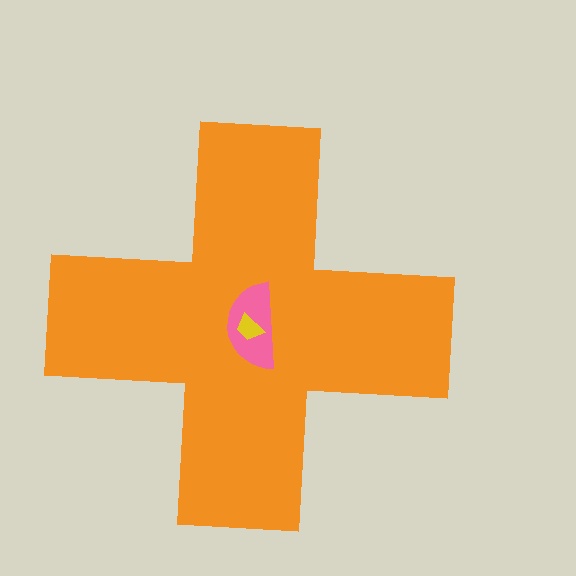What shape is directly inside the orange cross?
The pink semicircle.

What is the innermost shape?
The yellow trapezoid.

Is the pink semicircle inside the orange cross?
Yes.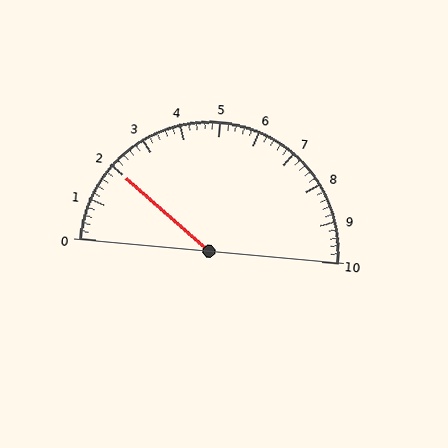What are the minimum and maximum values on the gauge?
The gauge ranges from 0 to 10.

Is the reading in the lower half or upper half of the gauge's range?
The reading is in the lower half of the range (0 to 10).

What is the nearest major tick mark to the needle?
The nearest major tick mark is 2.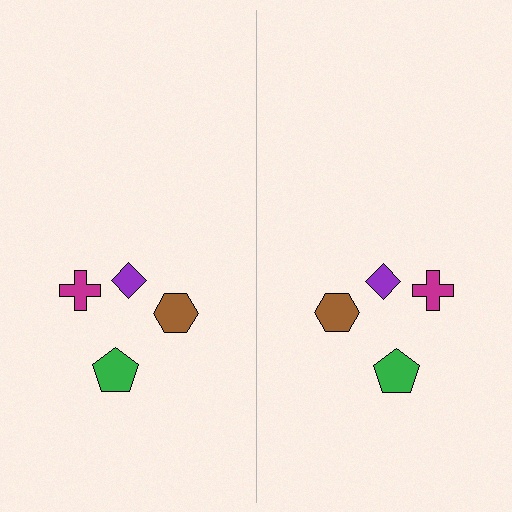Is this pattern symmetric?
Yes, this pattern has bilateral (reflection) symmetry.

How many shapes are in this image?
There are 8 shapes in this image.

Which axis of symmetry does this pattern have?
The pattern has a vertical axis of symmetry running through the center of the image.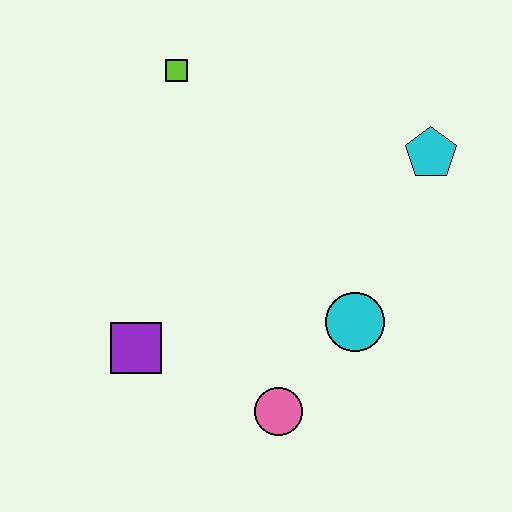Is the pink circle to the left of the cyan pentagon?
Yes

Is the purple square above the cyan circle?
No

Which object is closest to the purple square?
The pink circle is closest to the purple square.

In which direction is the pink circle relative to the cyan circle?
The pink circle is below the cyan circle.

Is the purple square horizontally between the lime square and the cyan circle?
No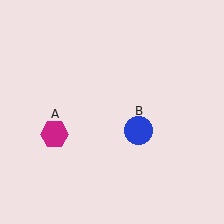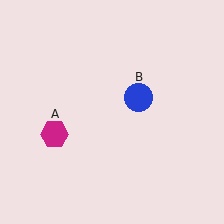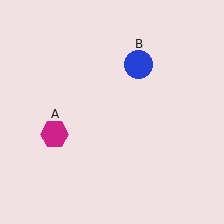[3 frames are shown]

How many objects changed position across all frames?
1 object changed position: blue circle (object B).